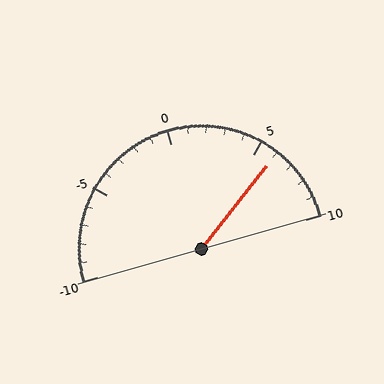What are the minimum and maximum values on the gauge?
The gauge ranges from -10 to 10.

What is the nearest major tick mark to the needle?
The nearest major tick mark is 5.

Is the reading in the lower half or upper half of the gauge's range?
The reading is in the upper half of the range (-10 to 10).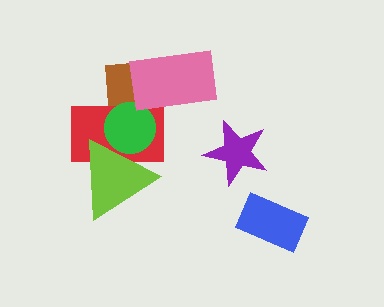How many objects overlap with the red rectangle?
4 objects overlap with the red rectangle.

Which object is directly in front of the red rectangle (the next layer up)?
The green circle is directly in front of the red rectangle.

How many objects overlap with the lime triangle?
2 objects overlap with the lime triangle.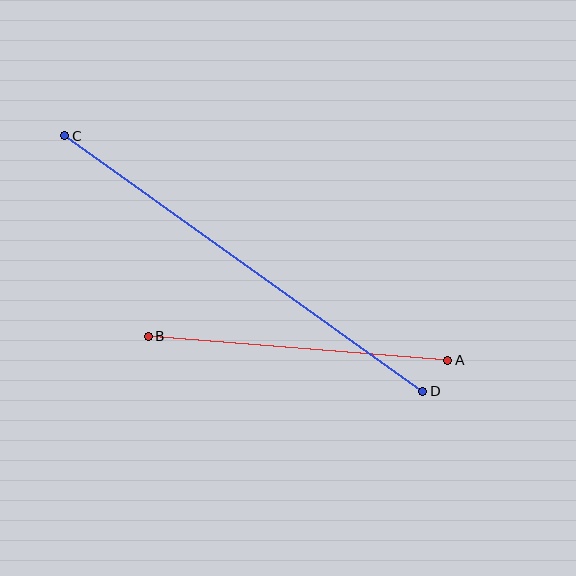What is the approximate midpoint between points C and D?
The midpoint is at approximately (244, 263) pixels.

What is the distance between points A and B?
The distance is approximately 300 pixels.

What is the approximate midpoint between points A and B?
The midpoint is at approximately (298, 348) pixels.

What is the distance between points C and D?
The distance is approximately 440 pixels.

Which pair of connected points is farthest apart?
Points C and D are farthest apart.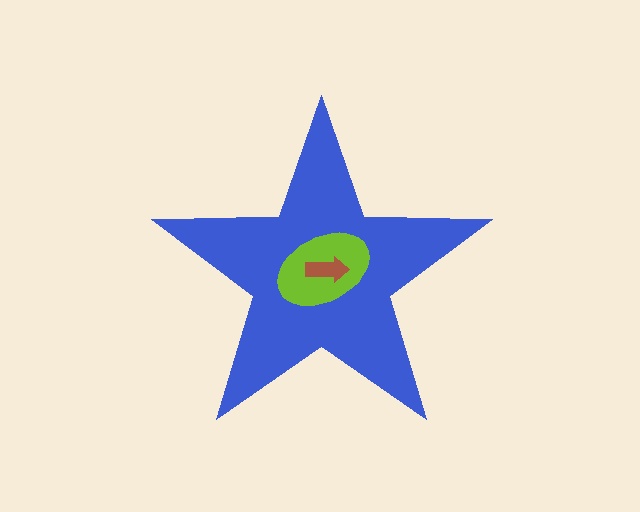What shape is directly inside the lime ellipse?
The brown arrow.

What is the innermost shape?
The brown arrow.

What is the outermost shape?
The blue star.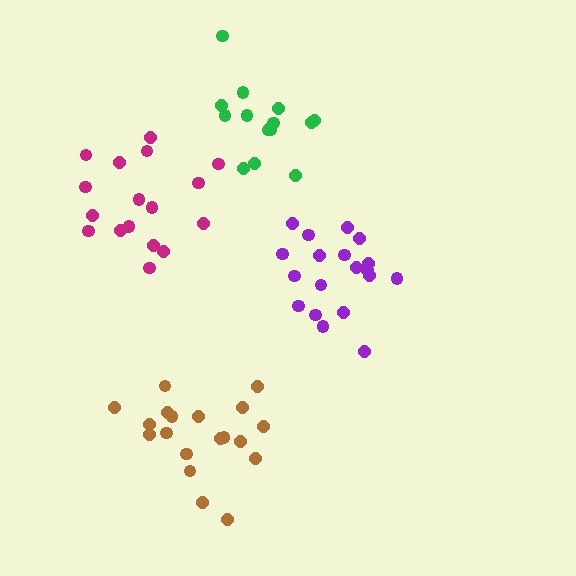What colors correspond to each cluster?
The clusters are colored: brown, green, purple, magenta.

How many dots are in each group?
Group 1: 19 dots, Group 2: 15 dots, Group 3: 19 dots, Group 4: 17 dots (70 total).